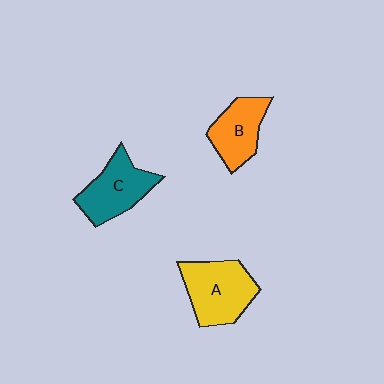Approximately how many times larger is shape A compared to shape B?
Approximately 1.3 times.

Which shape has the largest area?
Shape A (yellow).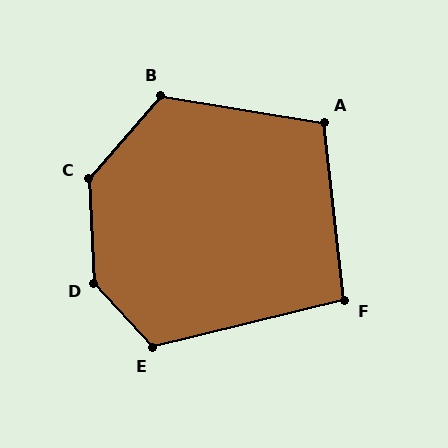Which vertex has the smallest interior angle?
F, at approximately 97 degrees.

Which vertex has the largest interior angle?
D, at approximately 141 degrees.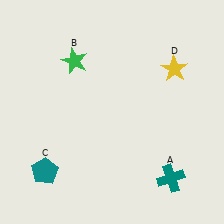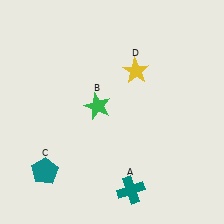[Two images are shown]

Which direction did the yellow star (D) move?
The yellow star (D) moved left.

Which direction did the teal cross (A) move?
The teal cross (A) moved left.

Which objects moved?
The objects that moved are: the teal cross (A), the green star (B), the yellow star (D).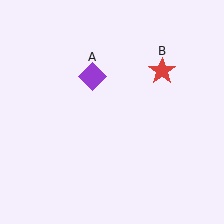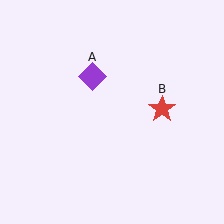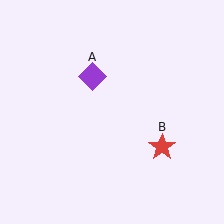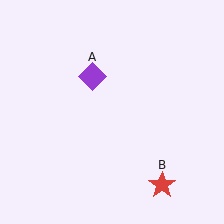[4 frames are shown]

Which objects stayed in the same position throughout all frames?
Purple diamond (object A) remained stationary.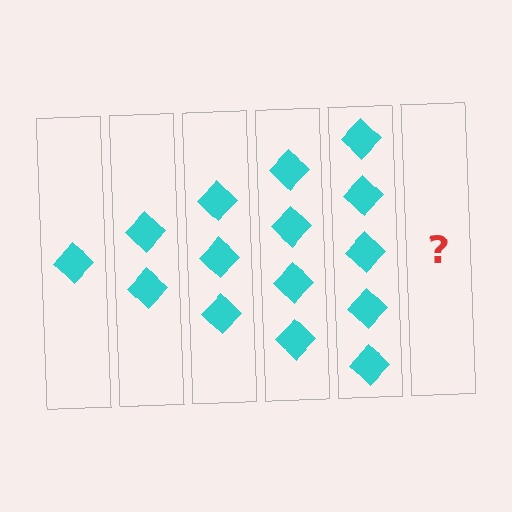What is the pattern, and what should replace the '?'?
The pattern is that each step adds one more diamond. The '?' should be 6 diamonds.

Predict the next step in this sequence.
The next step is 6 diamonds.